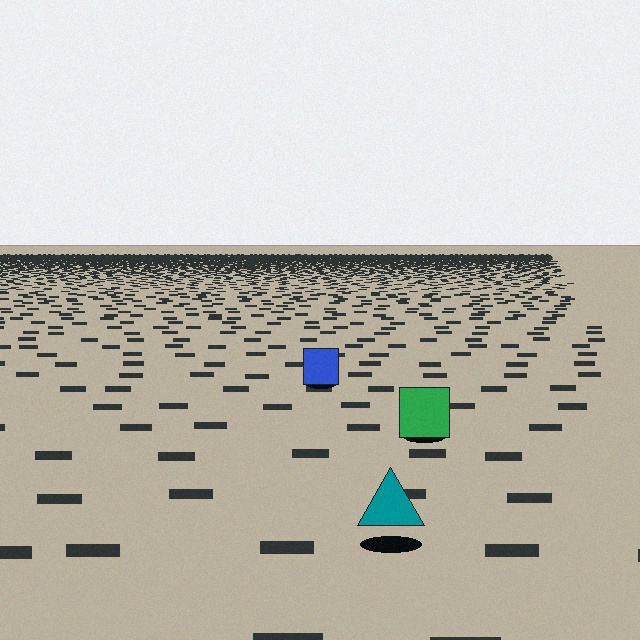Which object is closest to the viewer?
The teal triangle is closest. The texture marks near it are larger and more spread out.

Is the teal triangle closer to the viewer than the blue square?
Yes. The teal triangle is closer — you can tell from the texture gradient: the ground texture is coarser near it.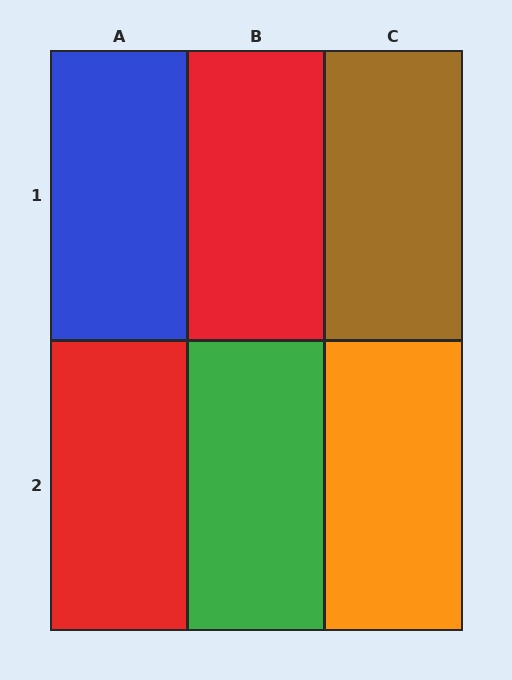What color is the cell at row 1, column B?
Red.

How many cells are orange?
1 cell is orange.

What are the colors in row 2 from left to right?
Red, green, orange.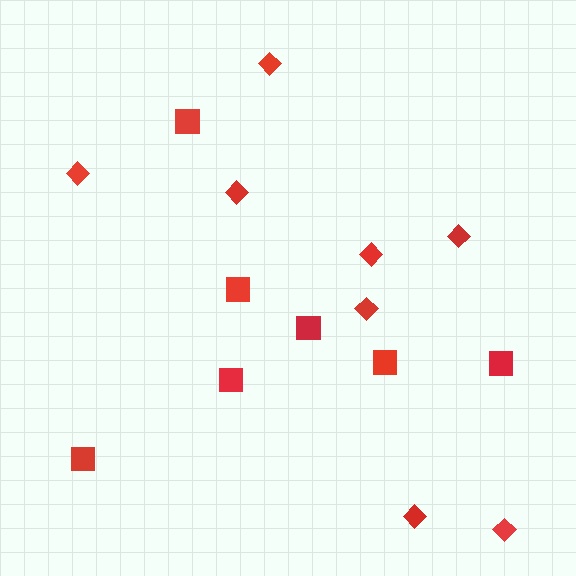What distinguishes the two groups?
There are 2 groups: one group of squares (7) and one group of diamonds (8).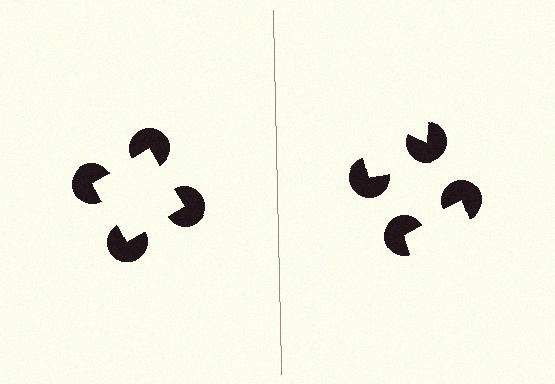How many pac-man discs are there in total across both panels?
8 — 4 on each side.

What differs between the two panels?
The pac-man discs are positioned identically on both sides; only the wedge orientations differ. On the left they align to a square; on the right they are misaligned.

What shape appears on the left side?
An illusory square.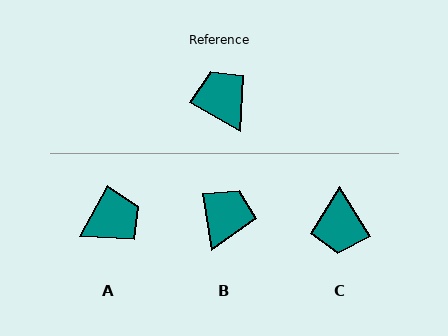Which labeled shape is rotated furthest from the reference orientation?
C, about 152 degrees away.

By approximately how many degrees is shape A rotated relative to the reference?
Approximately 89 degrees clockwise.